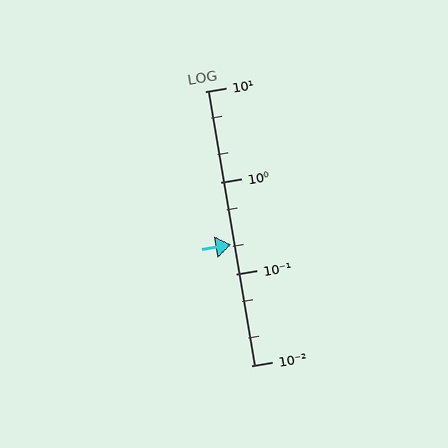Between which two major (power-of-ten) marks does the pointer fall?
The pointer is between 0.1 and 1.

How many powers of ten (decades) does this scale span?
The scale spans 3 decades, from 0.01 to 10.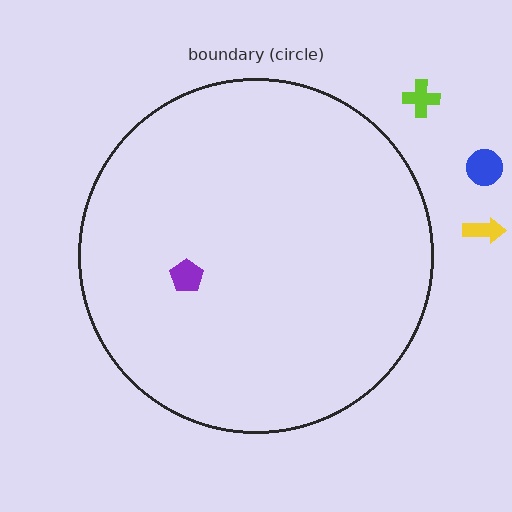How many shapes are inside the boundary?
1 inside, 3 outside.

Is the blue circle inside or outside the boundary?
Outside.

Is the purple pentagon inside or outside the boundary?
Inside.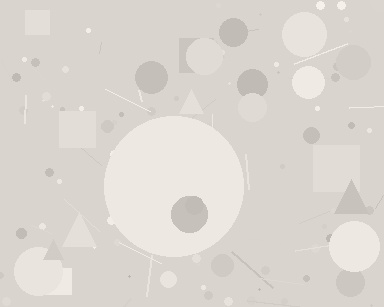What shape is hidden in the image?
A circle is hidden in the image.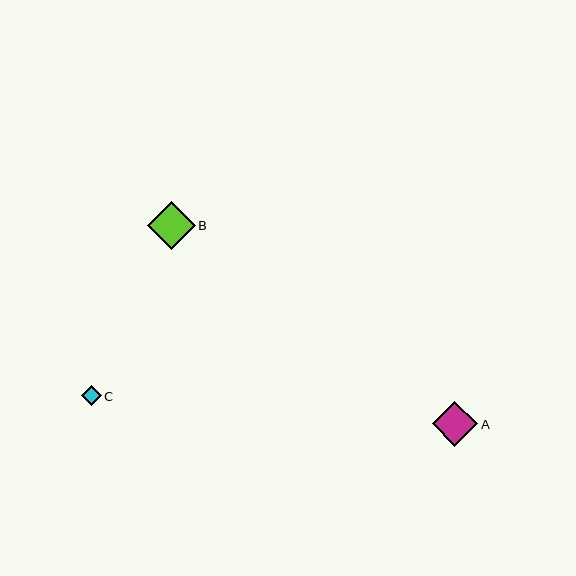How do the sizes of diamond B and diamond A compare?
Diamond B and diamond A are approximately the same size.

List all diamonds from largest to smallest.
From largest to smallest: B, A, C.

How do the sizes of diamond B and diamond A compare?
Diamond B and diamond A are approximately the same size.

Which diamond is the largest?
Diamond B is the largest with a size of approximately 48 pixels.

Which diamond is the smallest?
Diamond C is the smallest with a size of approximately 20 pixels.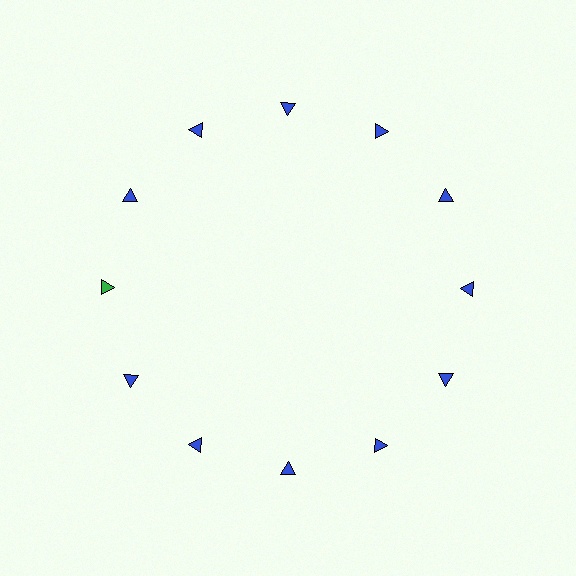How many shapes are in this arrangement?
There are 12 shapes arranged in a ring pattern.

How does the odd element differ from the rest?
It has a different color: green instead of blue.